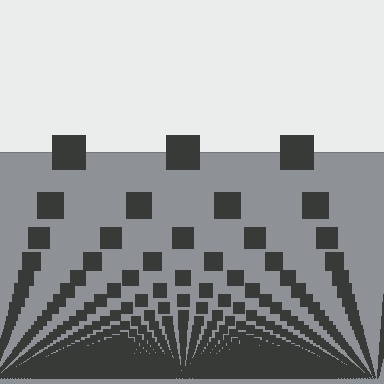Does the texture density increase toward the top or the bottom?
Density increases toward the bottom.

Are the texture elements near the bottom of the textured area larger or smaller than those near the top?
Smaller. The gradient is inverted — elements near the bottom are smaller and denser.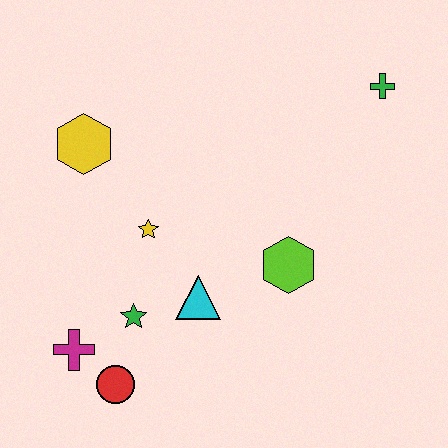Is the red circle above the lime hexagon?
No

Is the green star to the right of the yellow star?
No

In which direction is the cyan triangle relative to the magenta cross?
The cyan triangle is to the right of the magenta cross.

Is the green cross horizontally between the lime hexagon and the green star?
No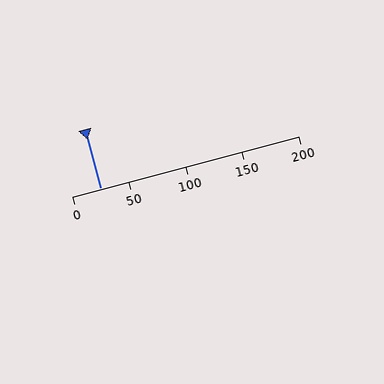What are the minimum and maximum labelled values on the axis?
The axis runs from 0 to 200.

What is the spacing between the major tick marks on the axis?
The major ticks are spaced 50 apart.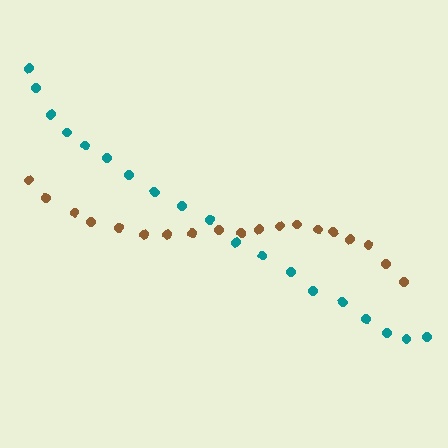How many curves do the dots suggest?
There are 2 distinct paths.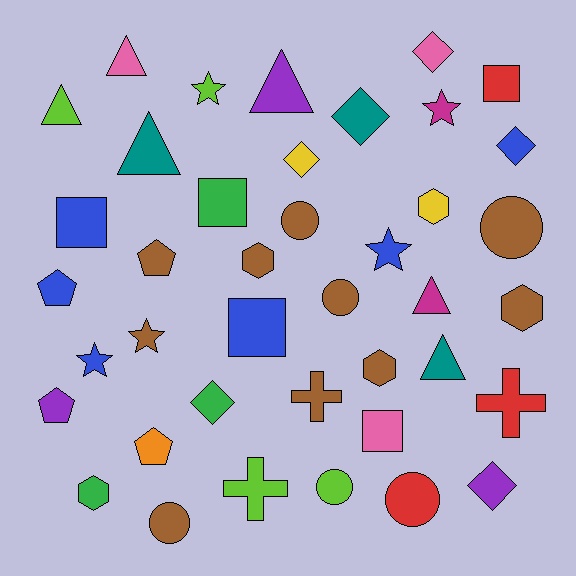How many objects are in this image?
There are 40 objects.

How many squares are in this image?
There are 5 squares.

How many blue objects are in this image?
There are 6 blue objects.